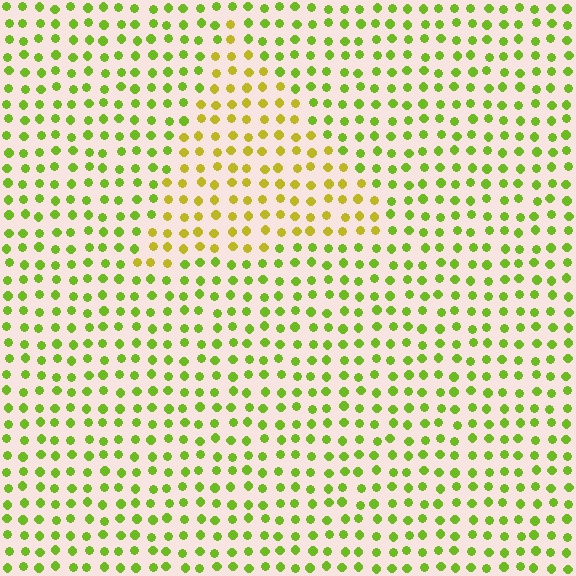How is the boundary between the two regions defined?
The boundary is defined purely by a slight shift in hue (about 32 degrees). Spacing, size, and orientation are identical on both sides.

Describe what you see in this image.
The image is filled with small lime elements in a uniform arrangement. A triangle-shaped region is visible where the elements are tinted to a slightly different hue, forming a subtle color boundary.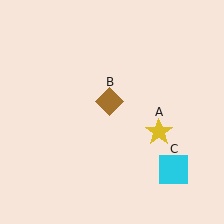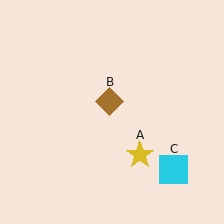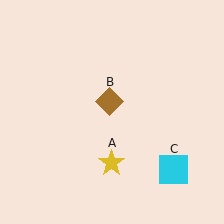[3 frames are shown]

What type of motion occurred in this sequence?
The yellow star (object A) rotated clockwise around the center of the scene.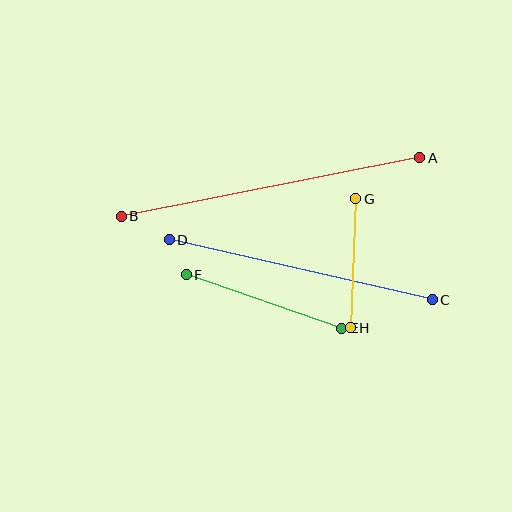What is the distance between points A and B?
The distance is approximately 304 pixels.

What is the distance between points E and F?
The distance is approximately 164 pixels.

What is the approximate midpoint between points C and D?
The midpoint is at approximately (301, 270) pixels.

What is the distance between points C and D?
The distance is approximately 269 pixels.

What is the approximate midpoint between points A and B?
The midpoint is at approximately (270, 187) pixels.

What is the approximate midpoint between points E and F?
The midpoint is at approximately (264, 302) pixels.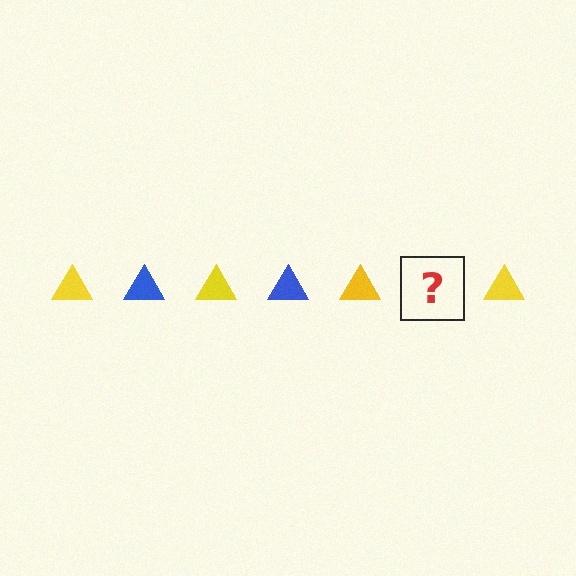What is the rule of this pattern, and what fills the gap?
The rule is that the pattern cycles through yellow, blue triangles. The gap should be filled with a blue triangle.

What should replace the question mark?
The question mark should be replaced with a blue triangle.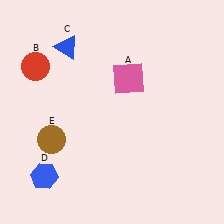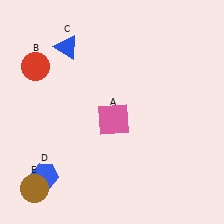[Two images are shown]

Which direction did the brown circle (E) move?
The brown circle (E) moved down.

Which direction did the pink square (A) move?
The pink square (A) moved down.